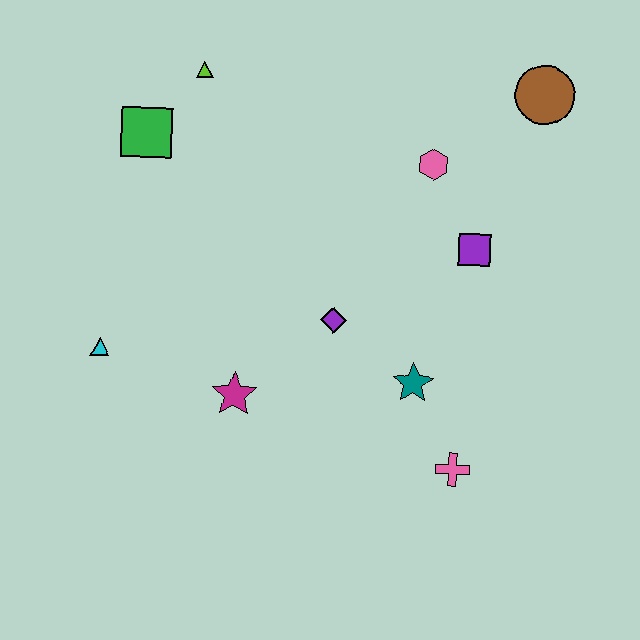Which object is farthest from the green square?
The pink cross is farthest from the green square.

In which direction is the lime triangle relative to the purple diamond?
The lime triangle is above the purple diamond.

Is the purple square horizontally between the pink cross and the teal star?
No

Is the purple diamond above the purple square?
No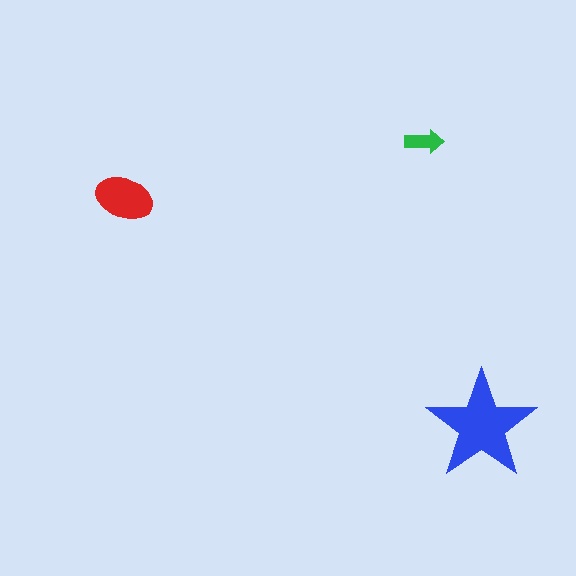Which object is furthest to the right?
The blue star is rightmost.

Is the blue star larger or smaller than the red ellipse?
Larger.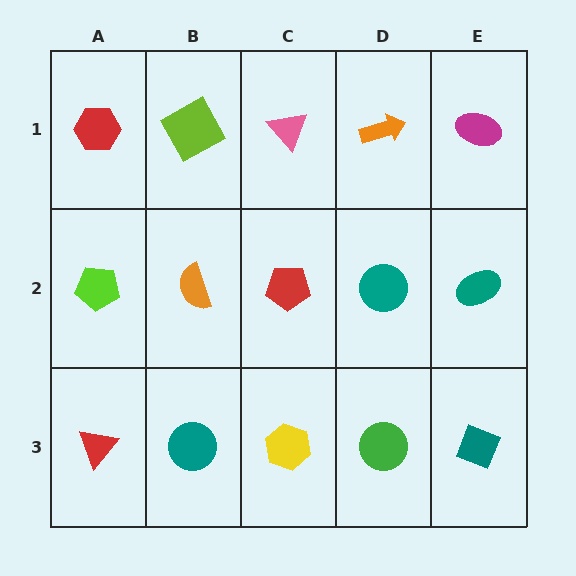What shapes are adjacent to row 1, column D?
A teal circle (row 2, column D), a pink triangle (row 1, column C), a magenta ellipse (row 1, column E).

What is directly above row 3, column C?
A red pentagon.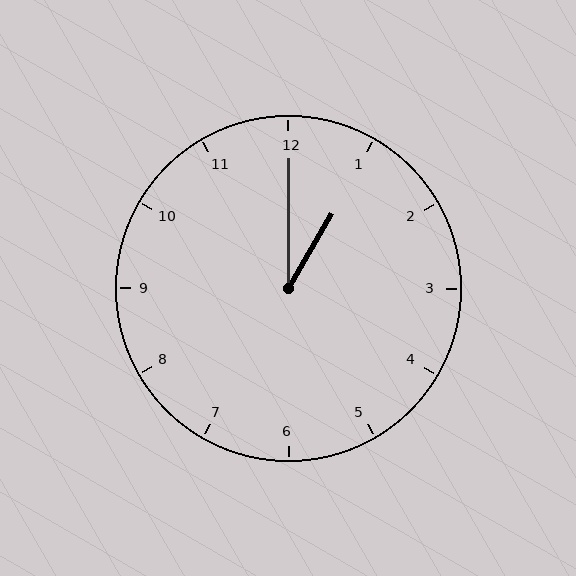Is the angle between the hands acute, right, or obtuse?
It is acute.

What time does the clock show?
1:00.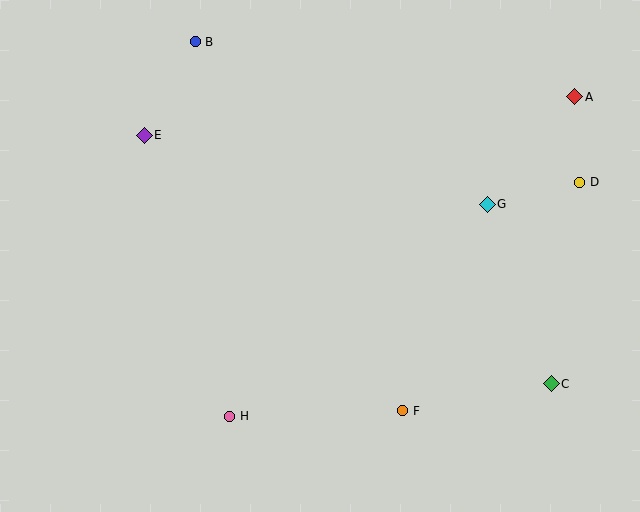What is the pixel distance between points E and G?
The distance between E and G is 350 pixels.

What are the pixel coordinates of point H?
Point H is at (230, 416).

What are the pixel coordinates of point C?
Point C is at (551, 384).